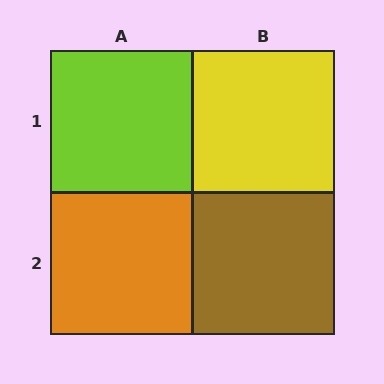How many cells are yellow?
1 cell is yellow.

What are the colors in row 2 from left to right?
Orange, brown.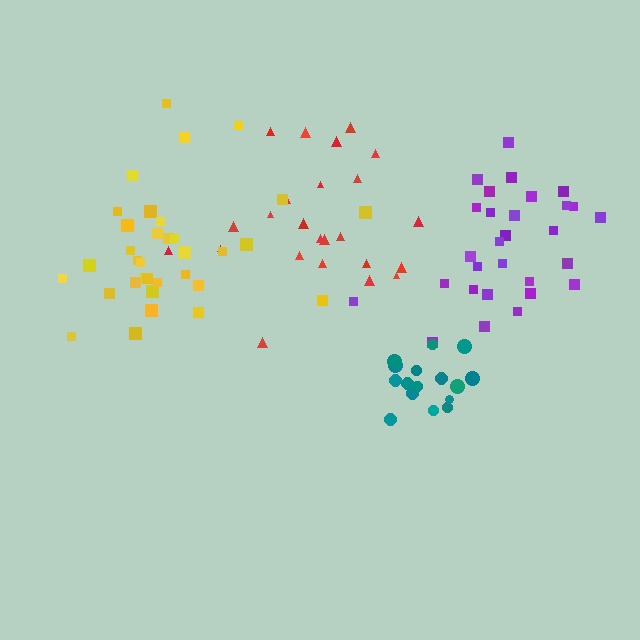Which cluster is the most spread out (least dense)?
Red.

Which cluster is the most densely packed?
Teal.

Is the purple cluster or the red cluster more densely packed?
Purple.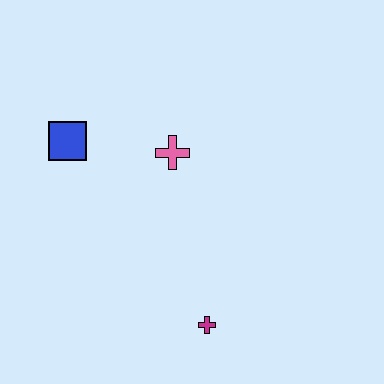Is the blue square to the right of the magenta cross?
No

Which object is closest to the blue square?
The pink cross is closest to the blue square.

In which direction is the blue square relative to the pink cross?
The blue square is to the left of the pink cross.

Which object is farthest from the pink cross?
The magenta cross is farthest from the pink cross.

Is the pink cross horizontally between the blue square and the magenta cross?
Yes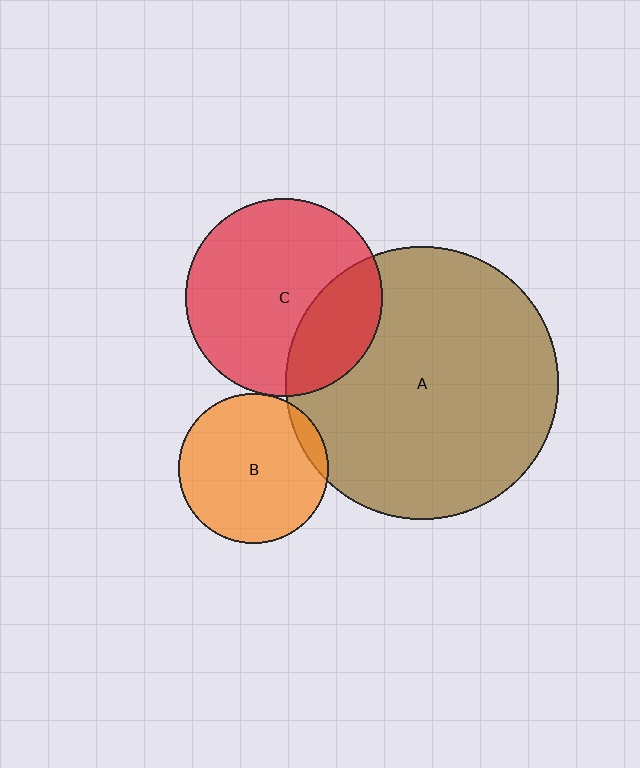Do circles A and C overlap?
Yes.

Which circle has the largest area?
Circle A (brown).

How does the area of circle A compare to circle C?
Approximately 1.9 times.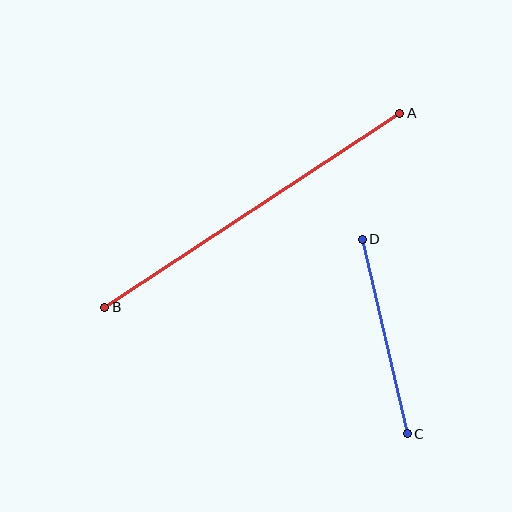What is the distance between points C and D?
The distance is approximately 200 pixels.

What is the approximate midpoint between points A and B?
The midpoint is at approximately (252, 210) pixels.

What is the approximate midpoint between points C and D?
The midpoint is at approximately (385, 337) pixels.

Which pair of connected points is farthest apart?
Points A and B are farthest apart.